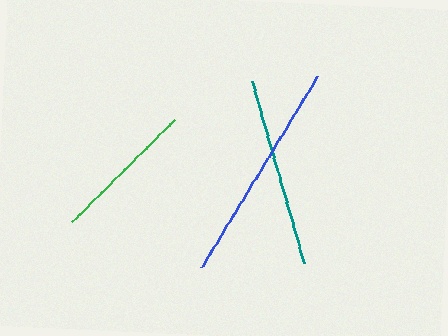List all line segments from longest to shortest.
From longest to shortest: blue, teal, green.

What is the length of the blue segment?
The blue segment is approximately 223 pixels long.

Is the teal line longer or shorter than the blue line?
The blue line is longer than the teal line.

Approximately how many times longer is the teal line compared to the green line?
The teal line is approximately 1.3 times the length of the green line.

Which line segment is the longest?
The blue line is the longest at approximately 223 pixels.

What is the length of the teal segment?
The teal segment is approximately 189 pixels long.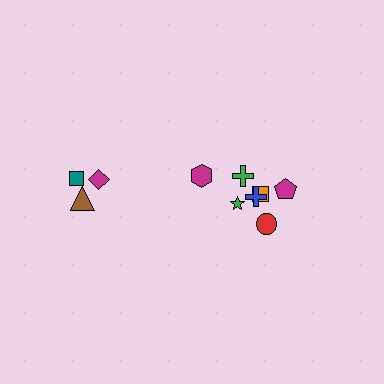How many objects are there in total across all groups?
There are 10 objects.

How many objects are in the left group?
There are 4 objects.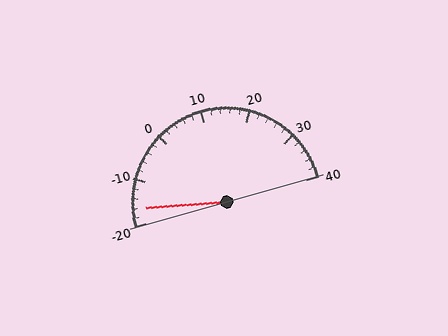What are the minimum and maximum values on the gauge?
The gauge ranges from -20 to 40.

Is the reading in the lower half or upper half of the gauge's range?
The reading is in the lower half of the range (-20 to 40).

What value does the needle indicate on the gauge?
The needle indicates approximately -16.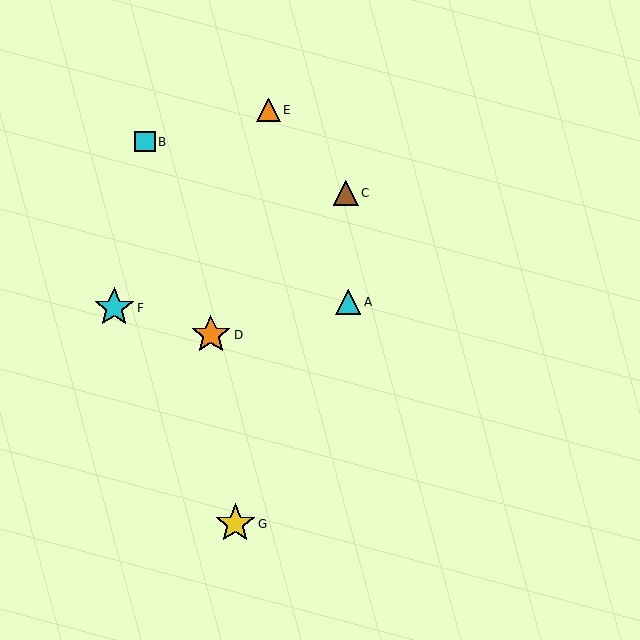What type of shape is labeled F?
Shape F is a cyan star.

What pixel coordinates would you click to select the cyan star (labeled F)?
Click at (114, 308) to select the cyan star F.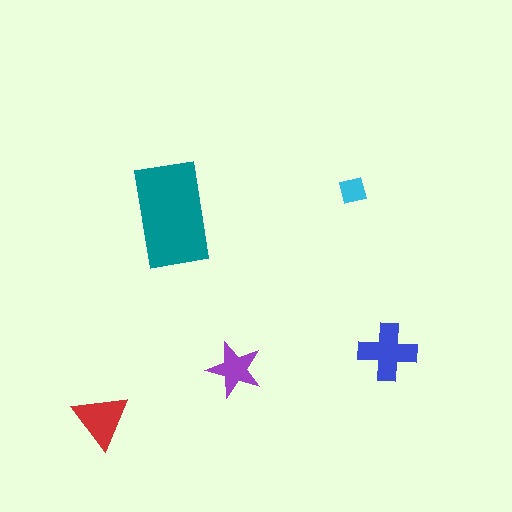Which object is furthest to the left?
The red triangle is leftmost.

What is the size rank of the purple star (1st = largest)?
4th.